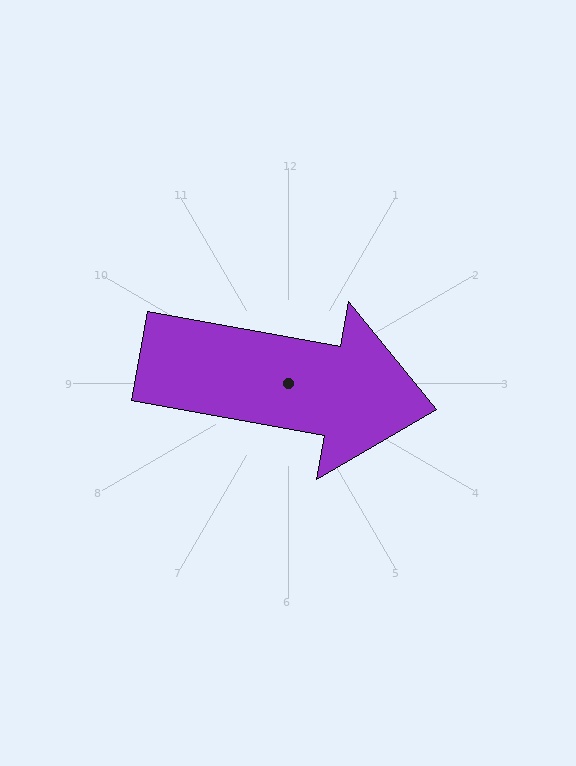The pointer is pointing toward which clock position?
Roughly 3 o'clock.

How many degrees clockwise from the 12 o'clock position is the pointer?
Approximately 100 degrees.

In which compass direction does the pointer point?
East.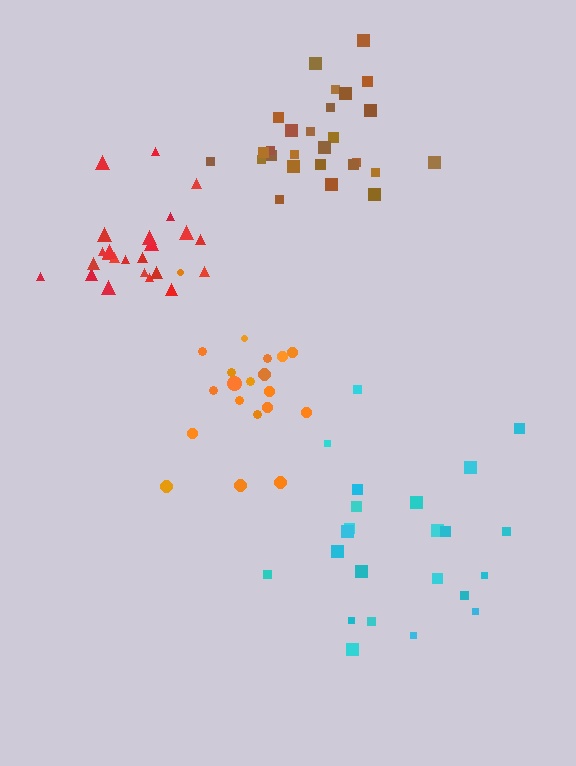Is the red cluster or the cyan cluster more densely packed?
Red.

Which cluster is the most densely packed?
Red.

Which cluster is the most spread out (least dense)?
Cyan.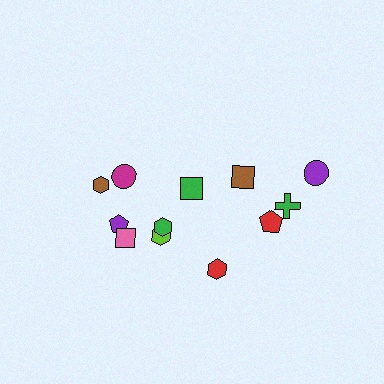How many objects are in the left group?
There are 7 objects.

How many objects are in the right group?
There are 5 objects.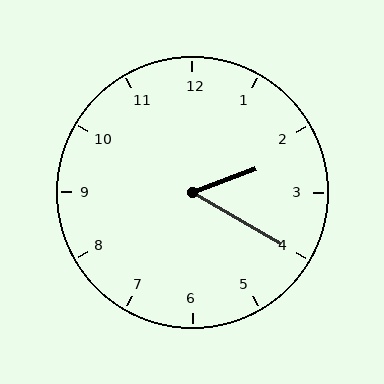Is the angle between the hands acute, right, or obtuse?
It is acute.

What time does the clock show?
2:20.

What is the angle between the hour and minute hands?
Approximately 50 degrees.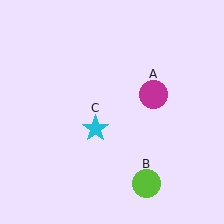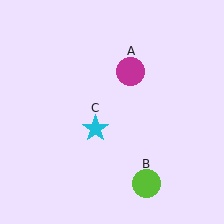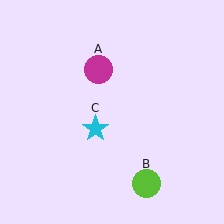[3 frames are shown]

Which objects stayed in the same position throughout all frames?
Lime circle (object B) and cyan star (object C) remained stationary.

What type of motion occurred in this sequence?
The magenta circle (object A) rotated counterclockwise around the center of the scene.